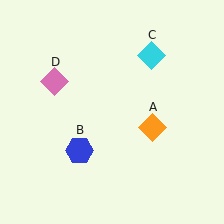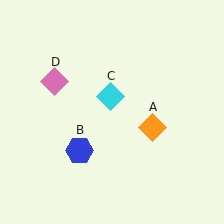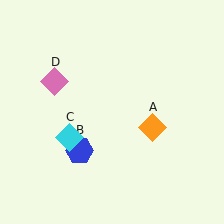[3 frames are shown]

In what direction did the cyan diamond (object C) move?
The cyan diamond (object C) moved down and to the left.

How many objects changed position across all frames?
1 object changed position: cyan diamond (object C).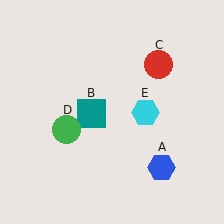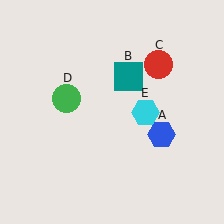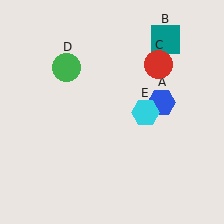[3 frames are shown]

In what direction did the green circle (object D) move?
The green circle (object D) moved up.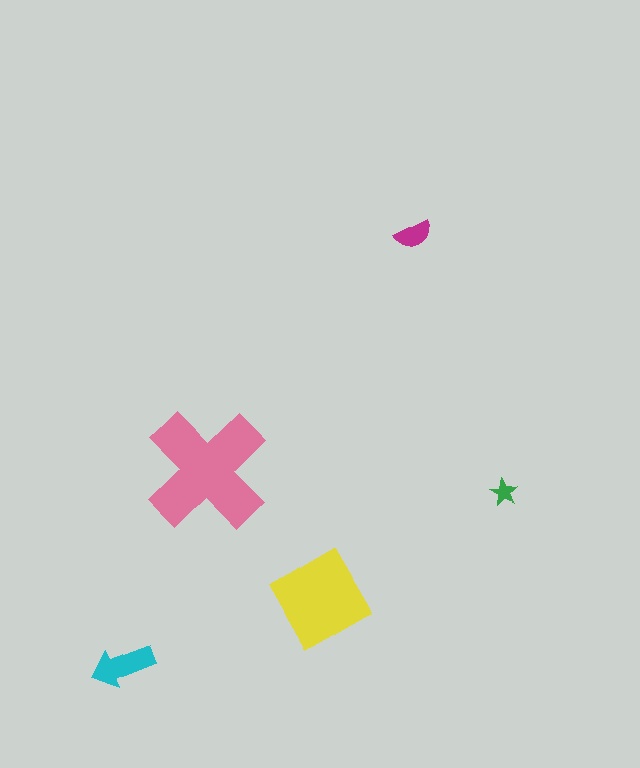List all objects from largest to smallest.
The pink cross, the yellow diamond, the cyan arrow, the magenta semicircle, the green star.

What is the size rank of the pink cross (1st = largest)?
1st.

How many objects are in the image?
There are 5 objects in the image.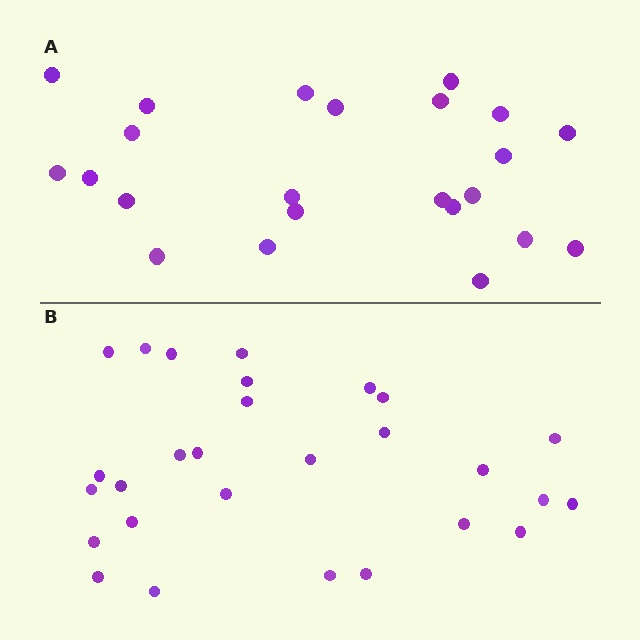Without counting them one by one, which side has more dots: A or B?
Region B (the bottom region) has more dots.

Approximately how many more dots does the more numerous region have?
Region B has about 5 more dots than region A.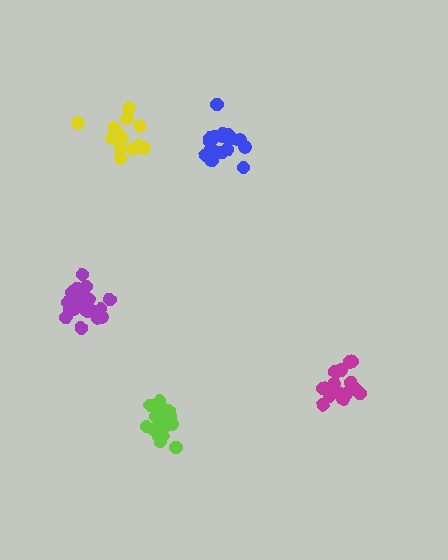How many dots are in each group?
Group 1: 18 dots, Group 2: 21 dots, Group 3: 16 dots, Group 4: 18 dots, Group 5: 15 dots (88 total).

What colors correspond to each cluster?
The clusters are colored: lime, purple, magenta, blue, yellow.